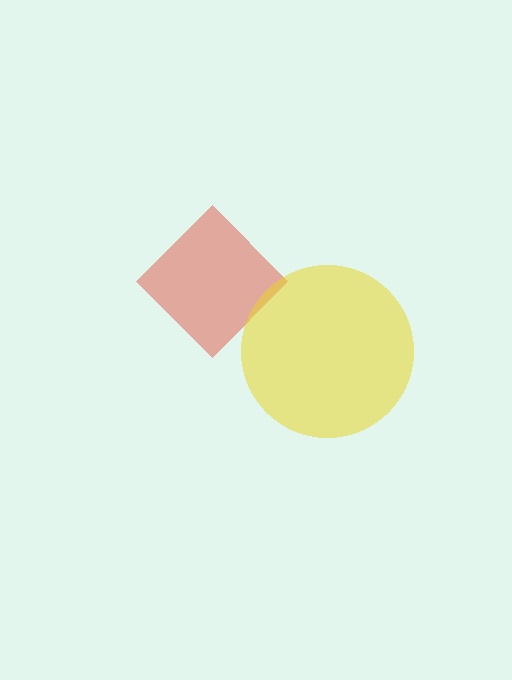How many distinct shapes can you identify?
There are 2 distinct shapes: a red diamond, a yellow circle.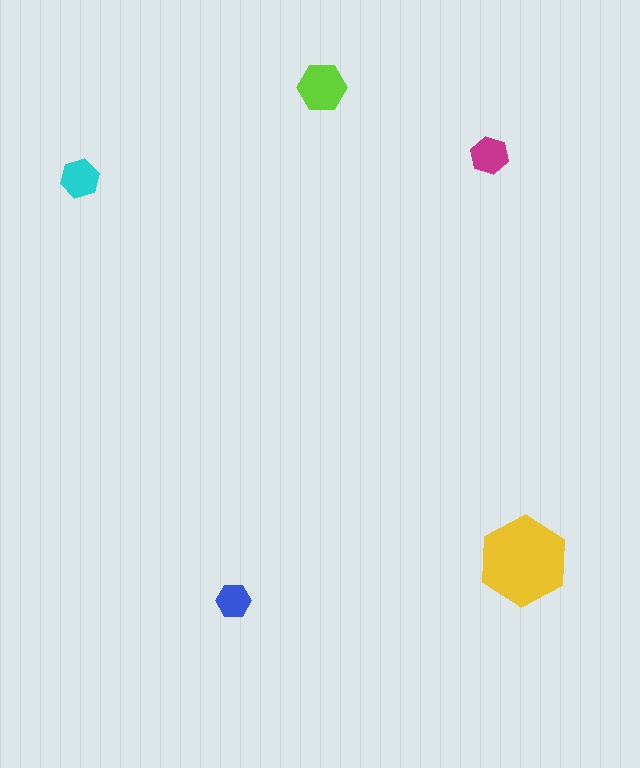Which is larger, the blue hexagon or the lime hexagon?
The lime one.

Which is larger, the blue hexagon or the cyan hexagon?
The cyan one.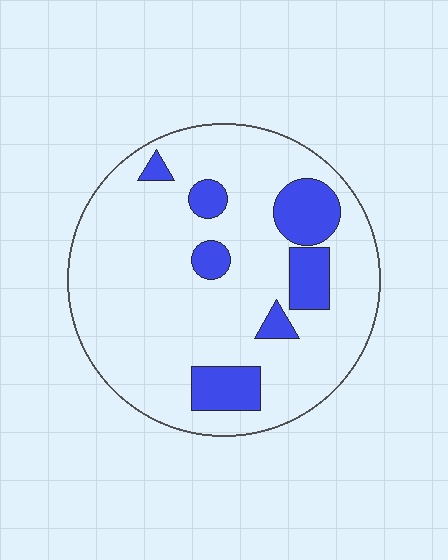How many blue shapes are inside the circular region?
7.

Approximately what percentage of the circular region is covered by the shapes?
Approximately 15%.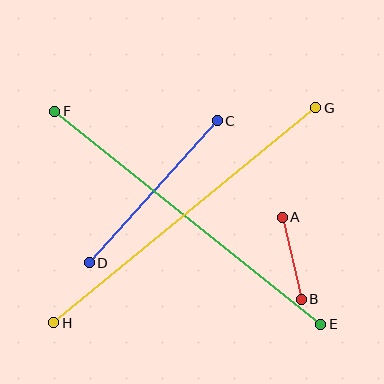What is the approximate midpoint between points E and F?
The midpoint is at approximately (188, 218) pixels.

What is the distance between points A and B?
The distance is approximately 84 pixels.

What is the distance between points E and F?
The distance is approximately 340 pixels.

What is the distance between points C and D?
The distance is approximately 191 pixels.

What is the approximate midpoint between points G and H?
The midpoint is at approximately (185, 215) pixels.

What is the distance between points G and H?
The distance is approximately 339 pixels.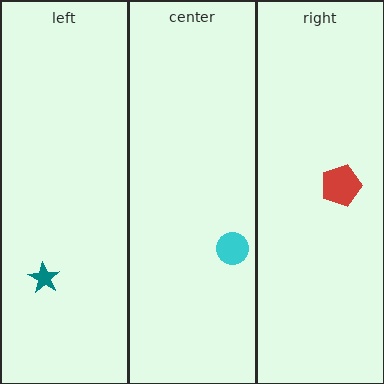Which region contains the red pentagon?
The right region.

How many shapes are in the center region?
1.